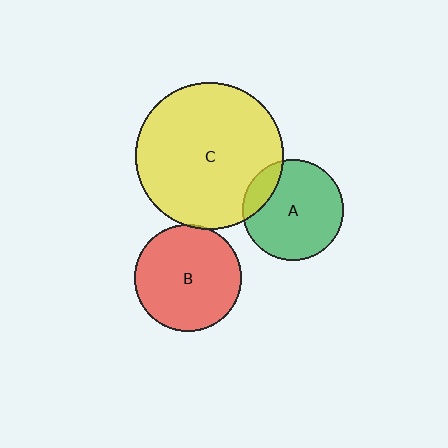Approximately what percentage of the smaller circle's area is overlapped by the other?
Approximately 5%.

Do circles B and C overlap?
Yes.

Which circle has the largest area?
Circle C (yellow).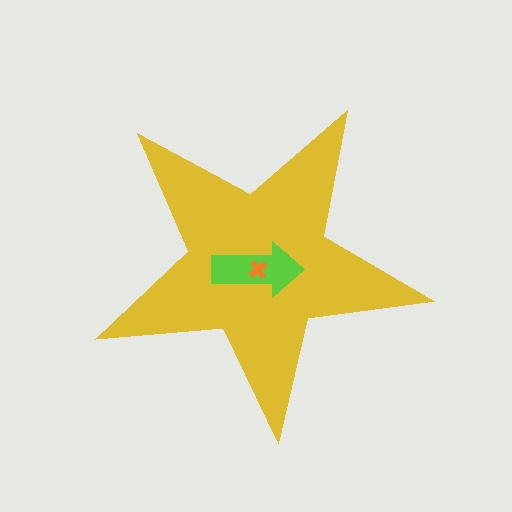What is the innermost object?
The orange cross.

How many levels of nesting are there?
3.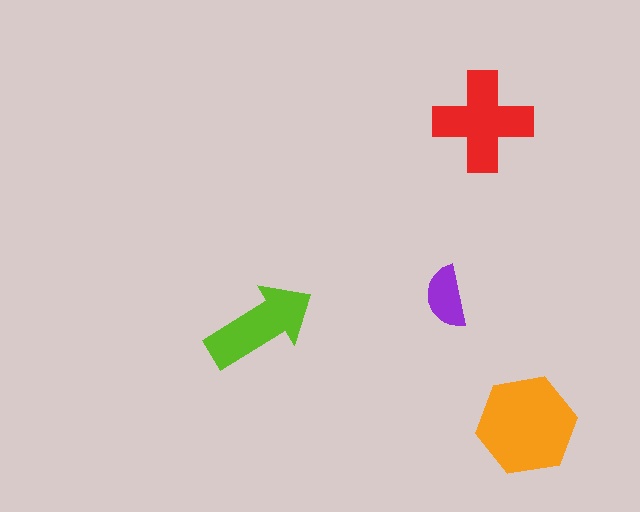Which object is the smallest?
The purple semicircle.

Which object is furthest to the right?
The orange hexagon is rightmost.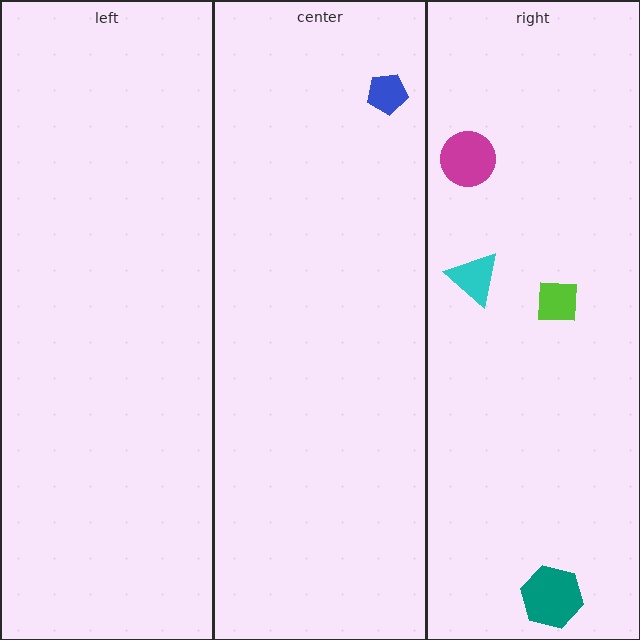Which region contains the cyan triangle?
The right region.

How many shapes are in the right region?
4.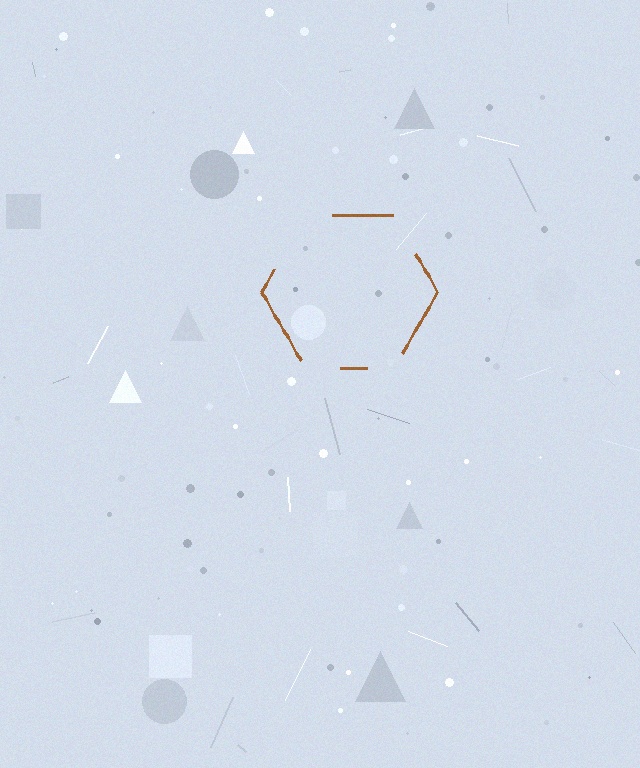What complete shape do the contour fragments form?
The contour fragments form a hexagon.